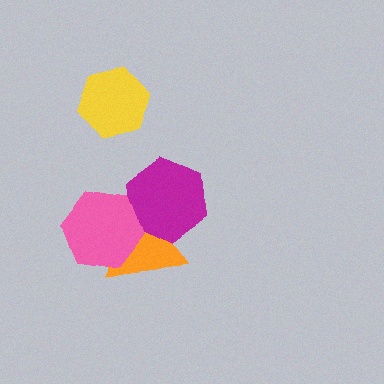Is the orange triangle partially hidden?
Yes, it is partially covered by another shape.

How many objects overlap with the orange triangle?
2 objects overlap with the orange triangle.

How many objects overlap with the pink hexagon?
2 objects overlap with the pink hexagon.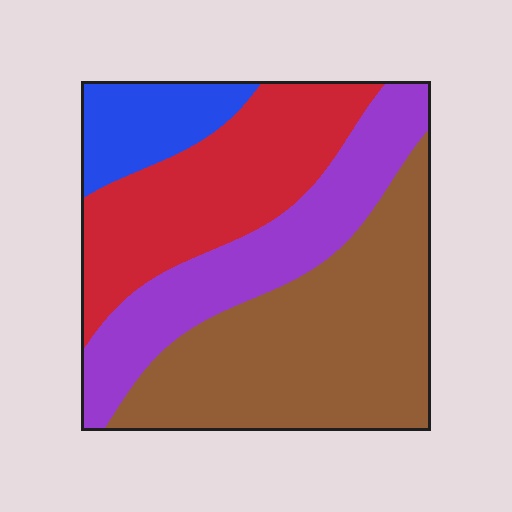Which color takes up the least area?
Blue, at roughly 10%.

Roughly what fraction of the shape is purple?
Purple covers around 25% of the shape.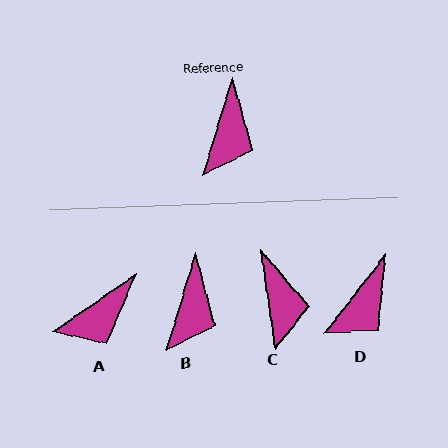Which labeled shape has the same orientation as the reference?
B.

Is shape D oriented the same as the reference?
No, it is off by about 21 degrees.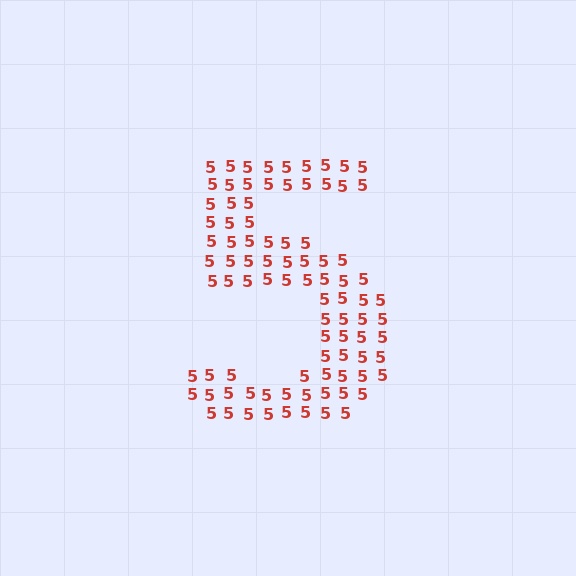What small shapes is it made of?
It is made of small digit 5's.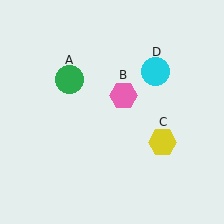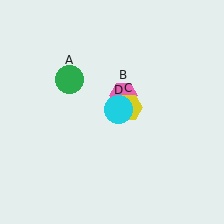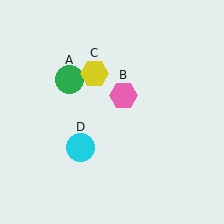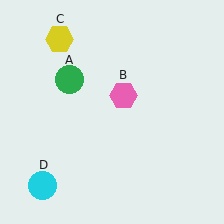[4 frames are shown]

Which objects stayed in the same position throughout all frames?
Green circle (object A) and pink hexagon (object B) remained stationary.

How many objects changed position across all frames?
2 objects changed position: yellow hexagon (object C), cyan circle (object D).